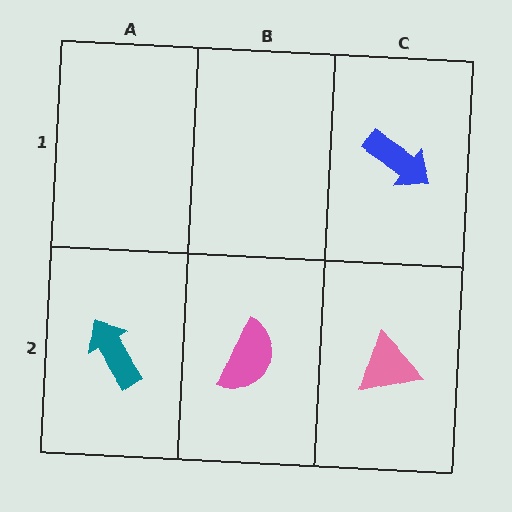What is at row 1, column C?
A blue arrow.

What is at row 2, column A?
A teal arrow.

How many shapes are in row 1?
1 shape.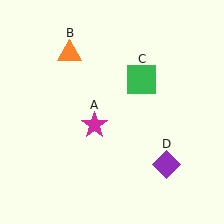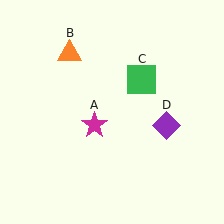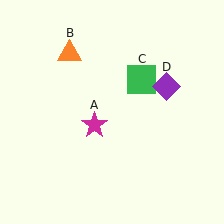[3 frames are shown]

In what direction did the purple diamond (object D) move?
The purple diamond (object D) moved up.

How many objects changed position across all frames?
1 object changed position: purple diamond (object D).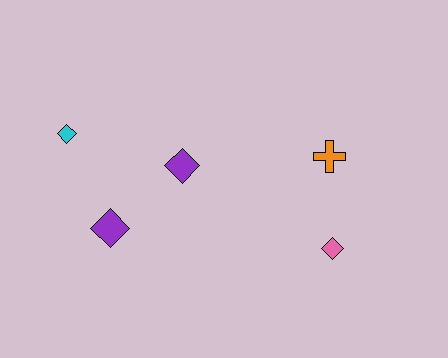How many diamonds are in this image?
There are 4 diamonds.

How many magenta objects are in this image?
There are no magenta objects.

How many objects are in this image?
There are 5 objects.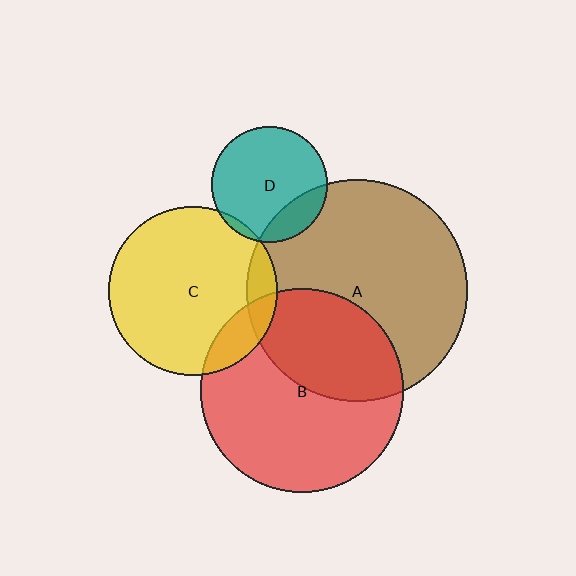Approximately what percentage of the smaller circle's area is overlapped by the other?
Approximately 40%.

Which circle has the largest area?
Circle A (brown).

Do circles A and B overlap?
Yes.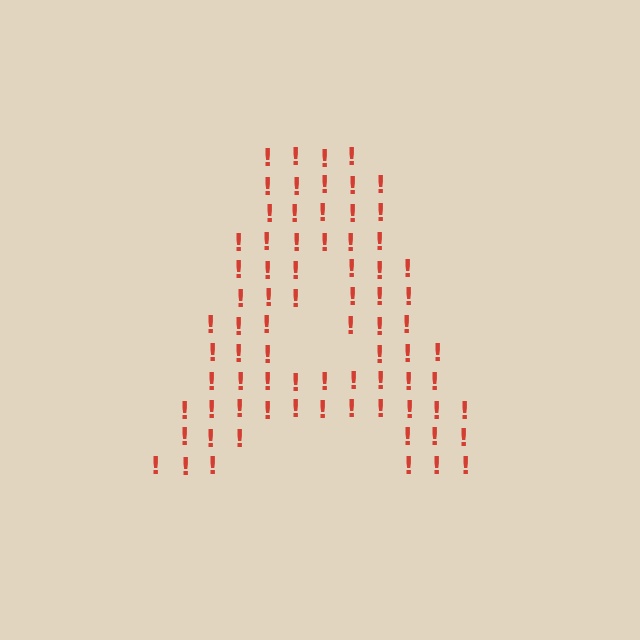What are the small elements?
The small elements are exclamation marks.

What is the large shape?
The large shape is the letter A.